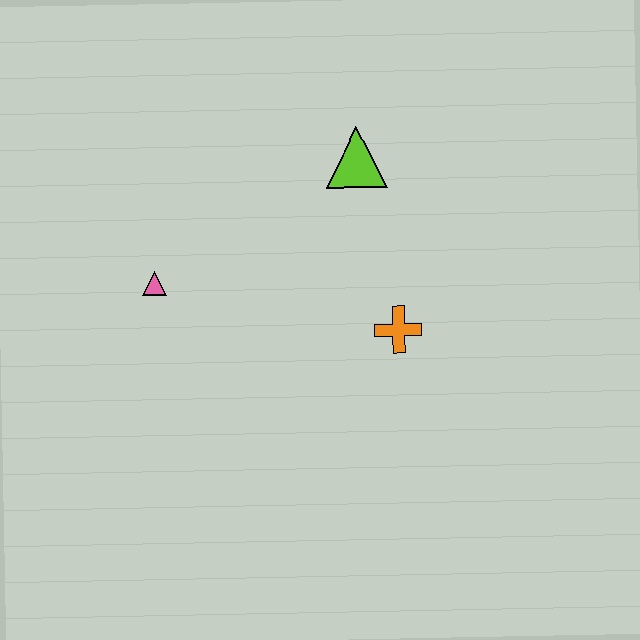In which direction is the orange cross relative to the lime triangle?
The orange cross is below the lime triangle.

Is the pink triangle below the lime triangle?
Yes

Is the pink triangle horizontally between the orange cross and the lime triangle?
No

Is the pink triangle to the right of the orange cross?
No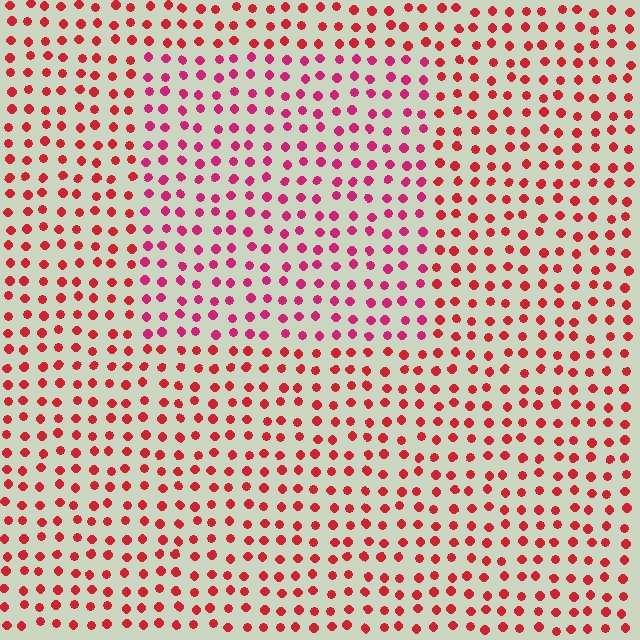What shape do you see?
I see a rectangle.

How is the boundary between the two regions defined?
The boundary is defined purely by a slight shift in hue (about 26 degrees). Spacing, size, and orientation are identical on both sides.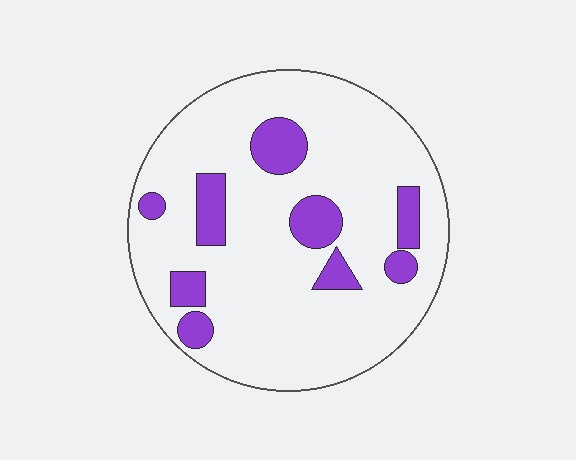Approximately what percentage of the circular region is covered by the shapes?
Approximately 15%.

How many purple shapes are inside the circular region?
9.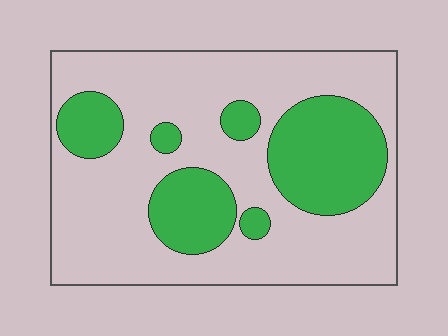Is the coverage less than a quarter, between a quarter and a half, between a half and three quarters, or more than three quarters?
Between a quarter and a half.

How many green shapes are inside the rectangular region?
6.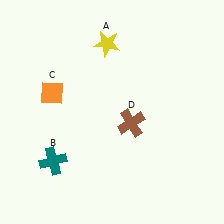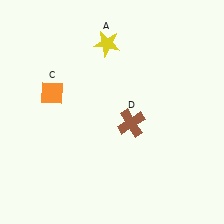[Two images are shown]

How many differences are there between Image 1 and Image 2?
There is 1 difference between the two images.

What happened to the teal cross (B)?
The teal cross (B) was removed in Image 2. It was in the bottom-left area of Image 1.